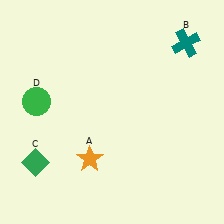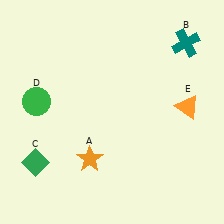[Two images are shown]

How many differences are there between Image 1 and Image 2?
There is 1 difference between the two images.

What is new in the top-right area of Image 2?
An orange triangle (E) was added in the top-right area of Image 2.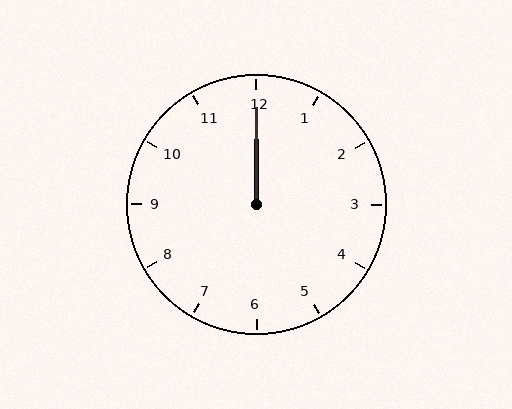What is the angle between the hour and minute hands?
Approximately 0 degrees.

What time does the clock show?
12:00.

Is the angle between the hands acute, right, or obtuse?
It is acute.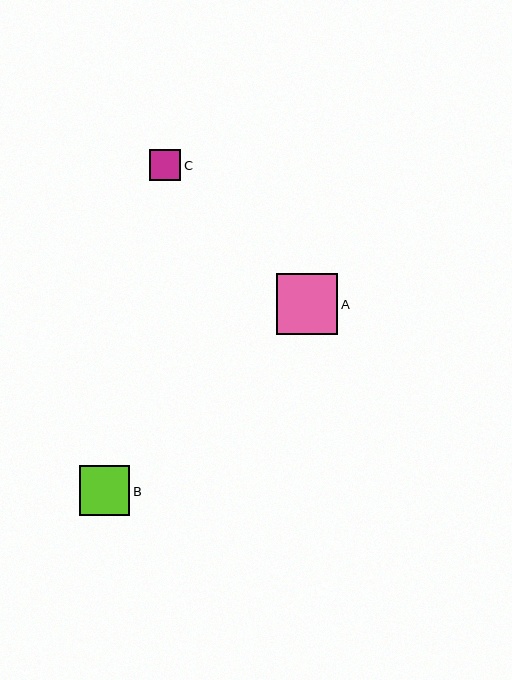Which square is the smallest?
Square C is the smallest with a size of approximately 31 pixels.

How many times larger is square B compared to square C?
Square B is approximately 1.6 times the size of square C.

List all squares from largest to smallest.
From largest to smallest: A, B, C.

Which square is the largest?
Square A is the largest with a size of approximately 61 pixels.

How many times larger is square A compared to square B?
Square A is approximately 1.2 times the size of square B.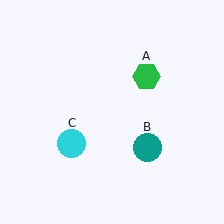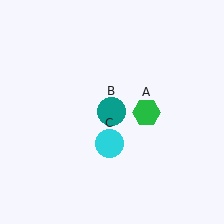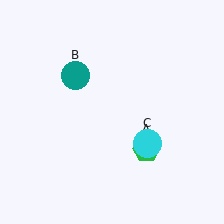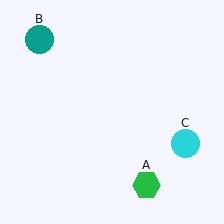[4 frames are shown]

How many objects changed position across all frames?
3 objects changed position: green hexagon (object A), teal circle (object B), cyan circle (object C).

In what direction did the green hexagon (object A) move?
The green hexagon (object A) moved down.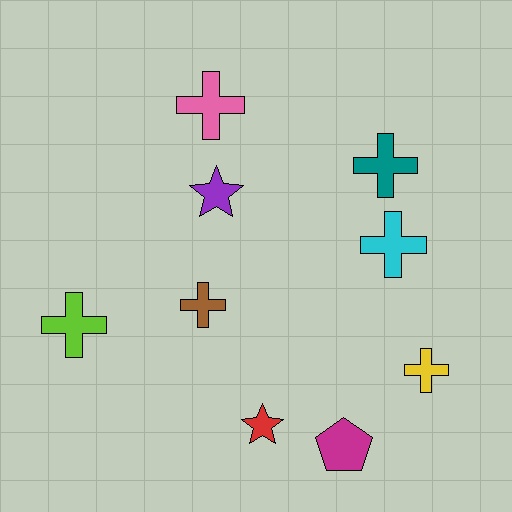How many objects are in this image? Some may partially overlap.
There are 9 objects.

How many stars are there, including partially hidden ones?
There are 2 stars.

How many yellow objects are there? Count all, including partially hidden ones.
There is 1 yellow object.